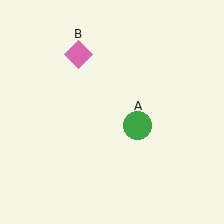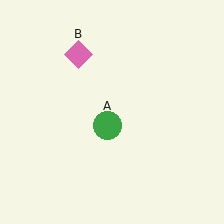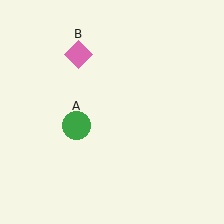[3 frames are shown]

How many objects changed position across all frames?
1 object changed position: green circle (object A).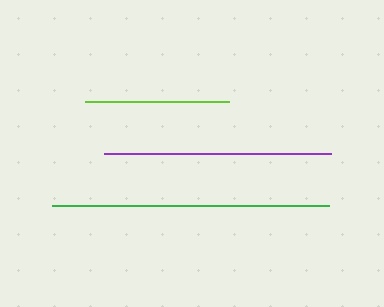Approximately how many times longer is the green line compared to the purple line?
The green line is approximately 1.2 times the length of the purple line.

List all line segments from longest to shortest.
From longest to shortest: green, purple, lime.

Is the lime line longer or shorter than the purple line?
The purple line is longer than the lime line.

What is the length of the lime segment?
The lime segment is approximately 144 pixels long.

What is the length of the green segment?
The green segment is approximately 277 pixels long.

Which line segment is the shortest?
The lime line is the shortest at approximately 144 pixels.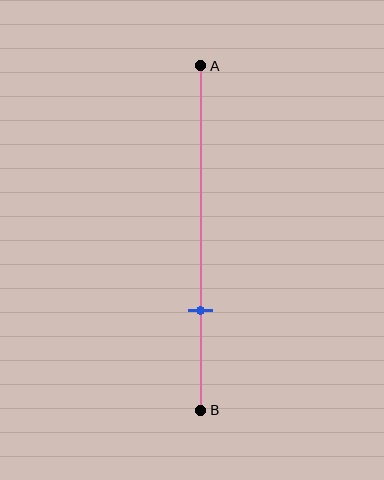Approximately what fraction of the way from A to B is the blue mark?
The blue mark is approximately 70% of the way from A to B.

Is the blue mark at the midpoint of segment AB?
No, the mark is at about 70% from A, not at the 50% midpoint.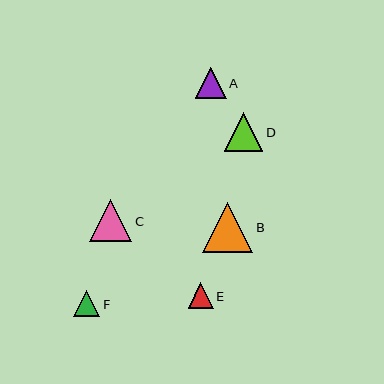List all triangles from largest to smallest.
From largest to smallest: B, C, D, A, F, E.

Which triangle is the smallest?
Triangle E is the smallest with a size of approximately 25 pixels.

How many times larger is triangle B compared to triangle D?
Triangle B is approximately 1.3 times the size of triangle D.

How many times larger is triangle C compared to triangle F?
Triangle C is approximately 1.6 times the size of triangle F.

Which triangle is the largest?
Triangle B is the largest with a size of approximately 50 pixels.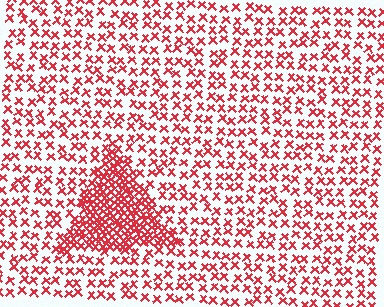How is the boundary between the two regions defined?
The boundary is defined by a change in element density (approximately 2.7x ratio). All elements are the same color, size, and shape.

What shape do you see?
I see a triangle.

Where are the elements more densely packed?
The elements are more densely packed inside the triangle boundary.